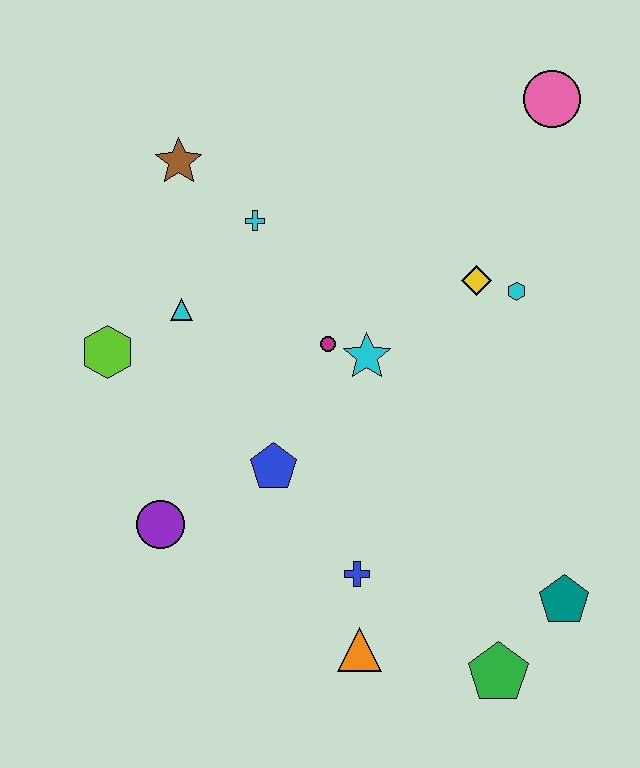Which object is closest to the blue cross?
The orange triangle is closest to the blue cross.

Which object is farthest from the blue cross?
The pink circle is farthest from the blue cross.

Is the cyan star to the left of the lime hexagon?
No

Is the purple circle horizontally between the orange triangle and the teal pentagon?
No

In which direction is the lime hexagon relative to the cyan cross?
The lime hexagon is to the left of the cyan cross.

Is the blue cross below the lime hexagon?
Yes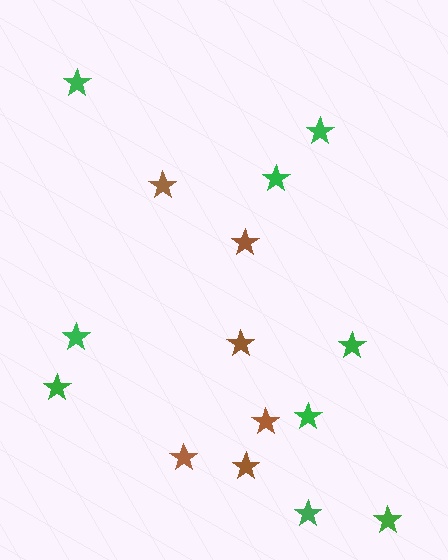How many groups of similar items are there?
There are 2 groups: one group of green stars (9) and one group of brown stars (6).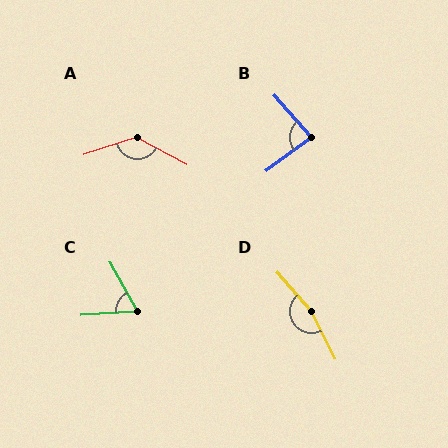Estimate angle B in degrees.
Approximately 86 degrees.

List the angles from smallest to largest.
C (65°), B (86°), A (134°), D (166°).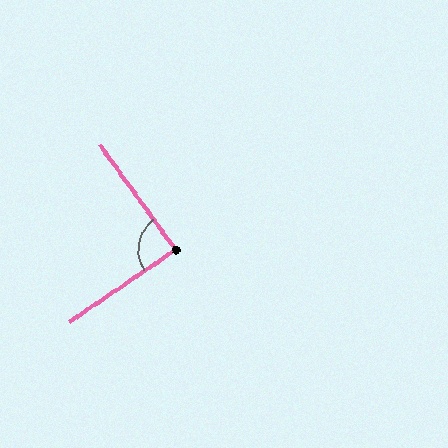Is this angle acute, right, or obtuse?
It is approximately a right angle.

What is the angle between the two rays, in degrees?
Approximately 88 degrees.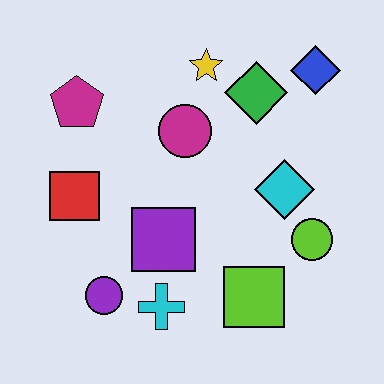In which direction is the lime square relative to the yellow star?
The lime square is below the yellow star.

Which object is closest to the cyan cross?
The purple circle is closest to the cyan cross.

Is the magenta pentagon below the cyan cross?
No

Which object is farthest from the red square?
The blue diamond is farthest from the red square.